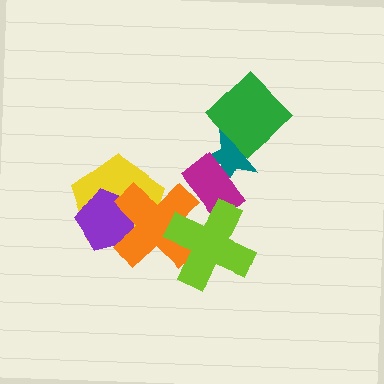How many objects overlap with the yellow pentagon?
2 objects overlap with the yellow pentagon.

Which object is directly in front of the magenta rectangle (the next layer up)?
The orange cross is directly in front of the magenta rectangle.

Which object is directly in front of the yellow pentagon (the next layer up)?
The purple pentagon is directly in front of the yellow pentagon.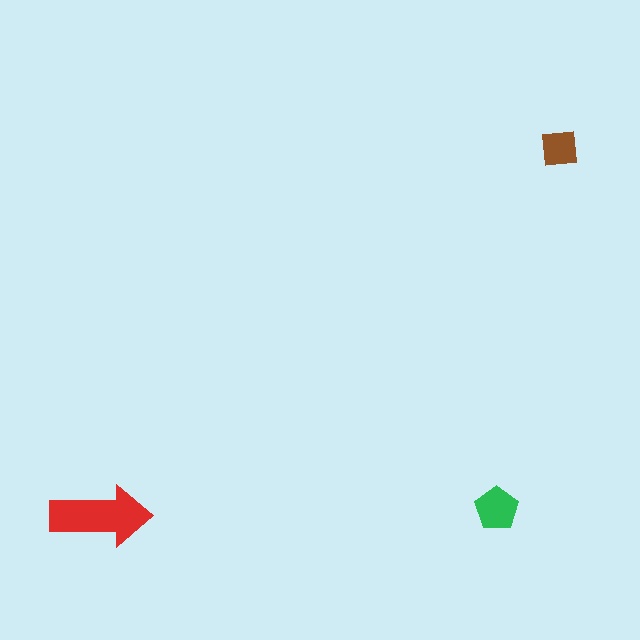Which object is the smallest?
The brown square.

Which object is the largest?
The red arrow.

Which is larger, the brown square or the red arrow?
The red arrow.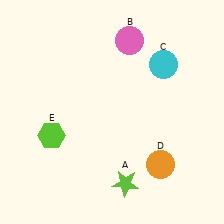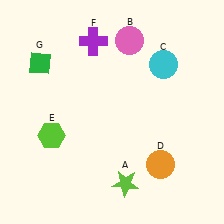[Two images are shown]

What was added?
A purple cross (F), a green diamond (G) were added in Image 2.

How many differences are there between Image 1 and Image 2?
There are 2 differences between the two images.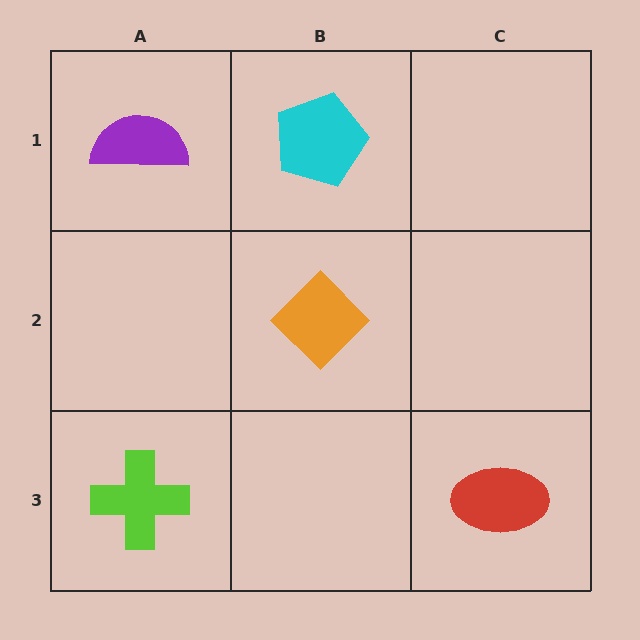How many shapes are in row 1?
2 shapes.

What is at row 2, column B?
An orange diamond.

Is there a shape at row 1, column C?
No, that cell is empty.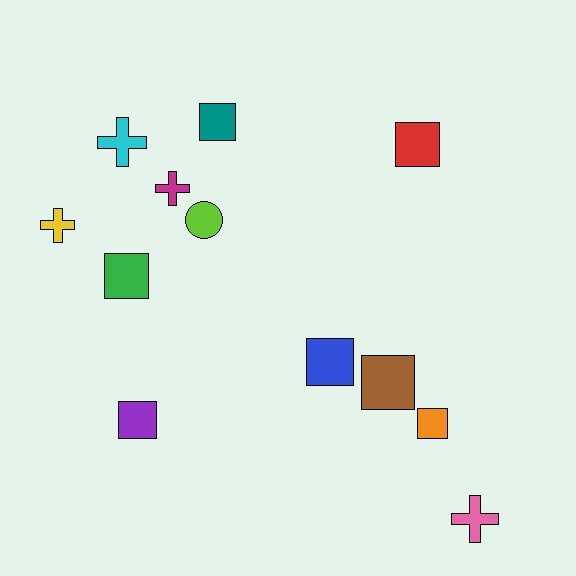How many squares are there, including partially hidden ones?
There are 7 squares.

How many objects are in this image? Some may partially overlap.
There are 12 objects.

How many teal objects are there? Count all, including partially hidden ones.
There is 1 teal object.